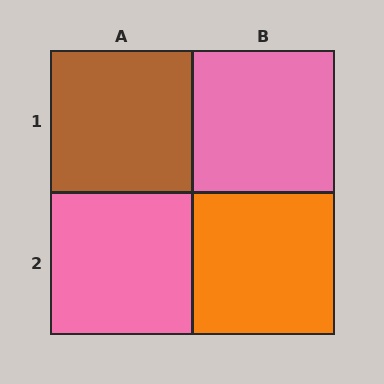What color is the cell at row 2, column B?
Orange.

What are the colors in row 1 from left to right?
Brown, pink.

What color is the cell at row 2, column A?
Pink.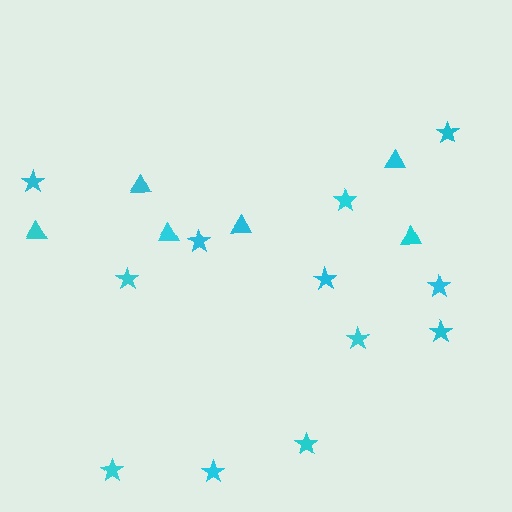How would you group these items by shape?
There are 2 groups: one group of stars (12) and one group of triangles (6).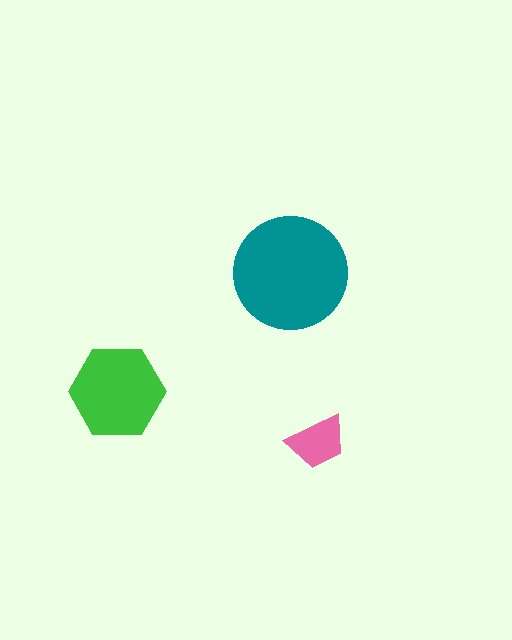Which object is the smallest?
The pink trapezoid.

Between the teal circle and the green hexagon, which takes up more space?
The teal circle.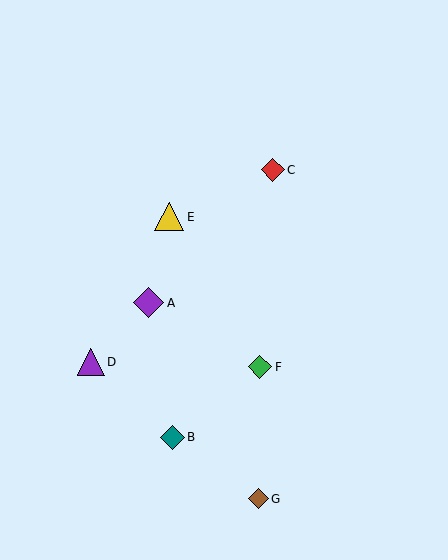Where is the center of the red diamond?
The center of the red diamond is at (273, 170).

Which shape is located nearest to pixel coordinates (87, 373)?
The purple triangle (labeled D) at (91, 362) is nearest to that location.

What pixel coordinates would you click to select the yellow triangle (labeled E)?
Click at (169, 217) to select the yellow triangle E.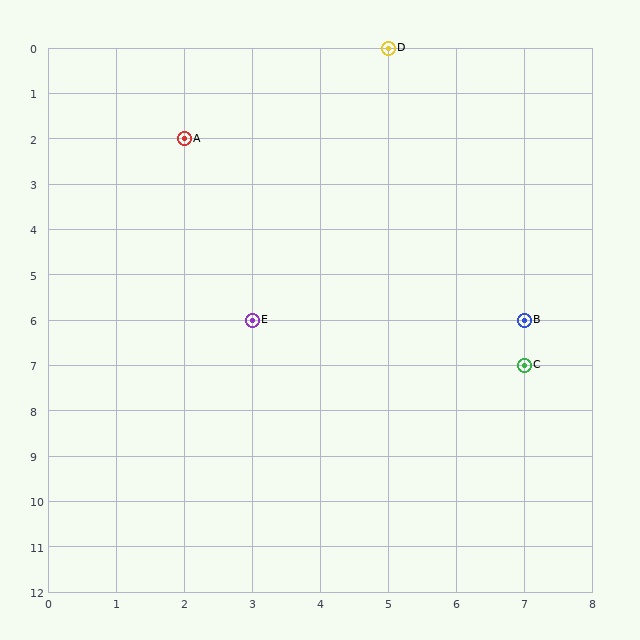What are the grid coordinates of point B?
Point B is at grid coordinates (7, 6).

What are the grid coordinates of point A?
Point A is at grid coordinates (2, 2).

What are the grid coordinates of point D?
Point D is at grid coordinates (5, 0).